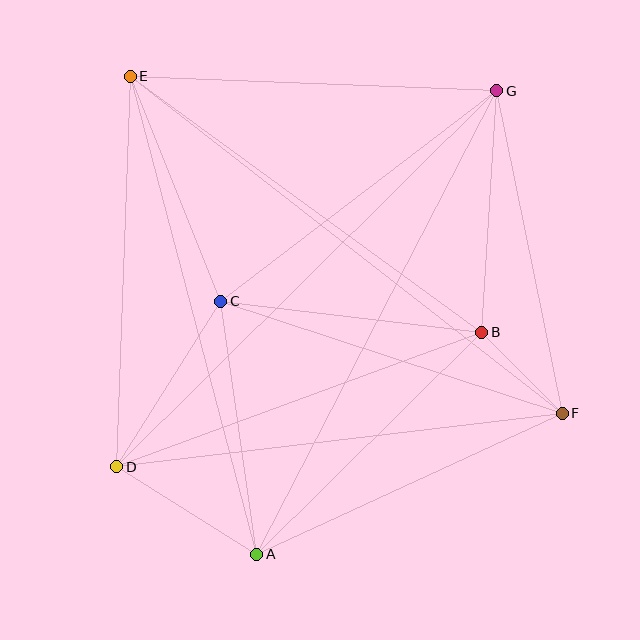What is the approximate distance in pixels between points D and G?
The distance between D and G is approximately 535 pixels.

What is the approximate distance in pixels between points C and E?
The distance between C and E is approximately 242 pixels.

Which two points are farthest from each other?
Points E and F are farthest from each other.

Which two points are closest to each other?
Points B and F are closest to each other.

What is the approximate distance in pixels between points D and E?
The distance between D and E is approximately 391 pixels.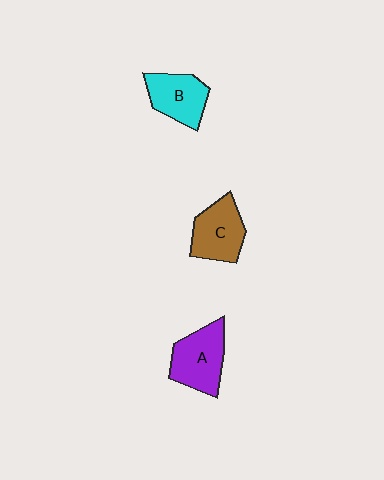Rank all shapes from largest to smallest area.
From largest to smallest: A (purple), C (brown), B (cyan).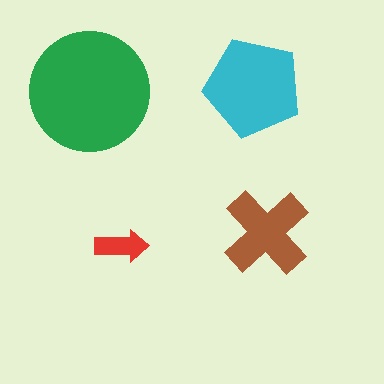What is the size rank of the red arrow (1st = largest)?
4th.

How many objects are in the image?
There are 4 objects in the image.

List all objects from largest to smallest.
The green circle, the cyan pentagon, the brown cross, the red arrow.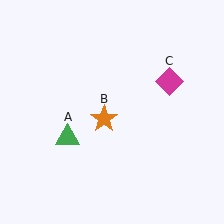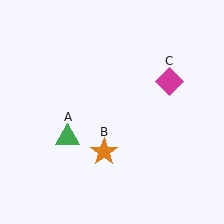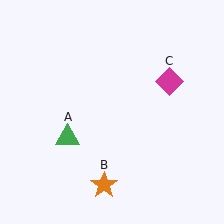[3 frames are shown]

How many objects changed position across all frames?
1 object changed position: orange star (object B).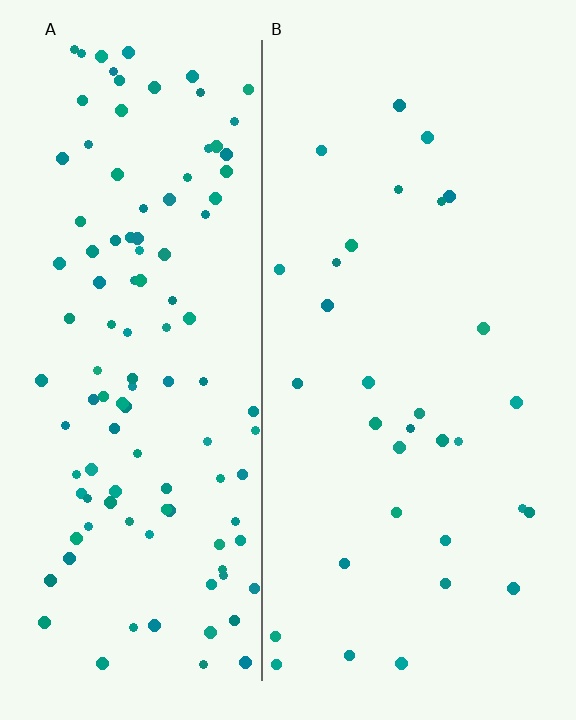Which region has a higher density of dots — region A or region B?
A (the left).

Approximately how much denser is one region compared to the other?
Approximately 3.6× — region A over region B.